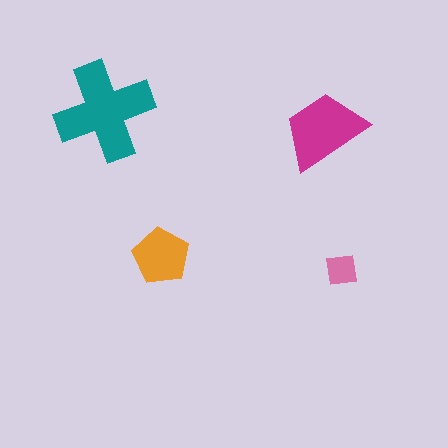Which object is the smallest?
The pink square.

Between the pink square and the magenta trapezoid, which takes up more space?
The magenta trapezoid.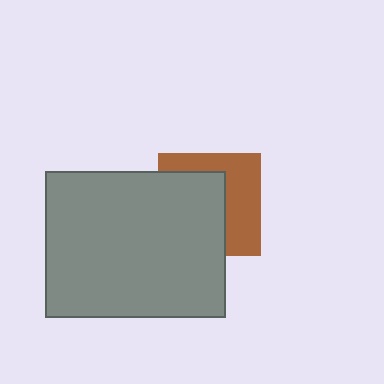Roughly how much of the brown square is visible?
About half of it is visible (roughly 46%).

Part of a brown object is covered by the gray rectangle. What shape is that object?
It is a square.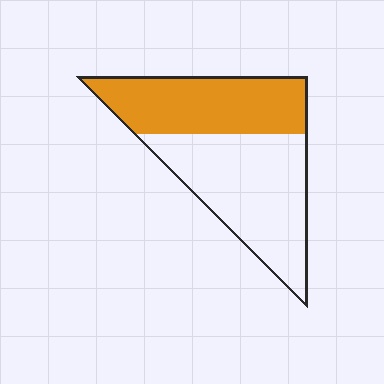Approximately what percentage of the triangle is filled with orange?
Approximately 45%.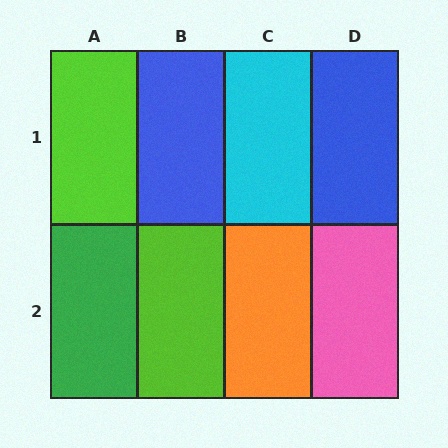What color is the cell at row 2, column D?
Pink.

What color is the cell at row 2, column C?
Orange.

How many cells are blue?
2 cells are blue.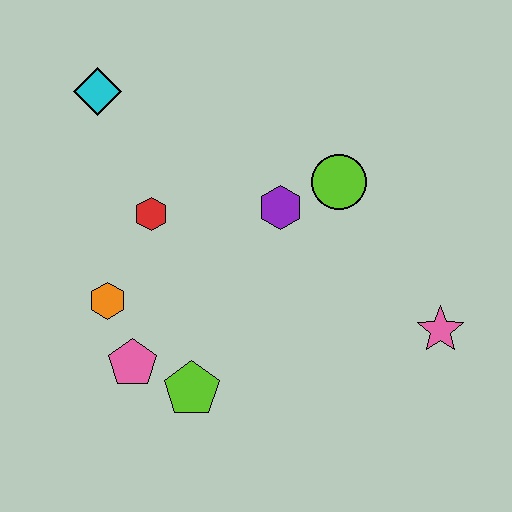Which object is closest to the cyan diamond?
The red hexagon is closest to the cyan diamond.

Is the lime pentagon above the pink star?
No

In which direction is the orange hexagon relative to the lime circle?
The orange hexagon is to the left of the lime circle.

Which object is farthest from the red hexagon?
The pink star is farthest from the red hexagon.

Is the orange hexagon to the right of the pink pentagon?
No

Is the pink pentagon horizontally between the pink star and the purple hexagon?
No